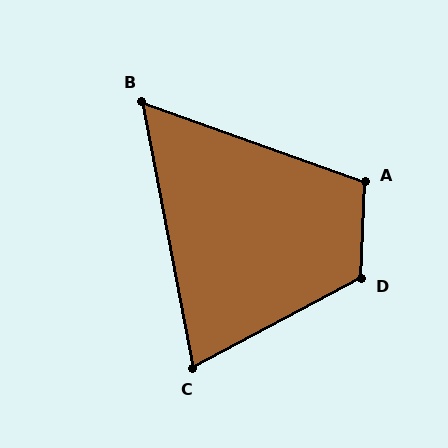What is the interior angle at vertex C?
Approximately 73 degrees (acute).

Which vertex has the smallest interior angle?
B, at approximately 60 degrees.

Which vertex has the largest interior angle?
D, at approximately 120 degrees.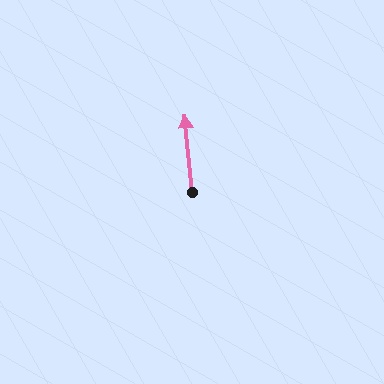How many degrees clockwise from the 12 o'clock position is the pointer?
Approximately 355 degrees.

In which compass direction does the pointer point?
North.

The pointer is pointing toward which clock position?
Roughly 12 o'clock.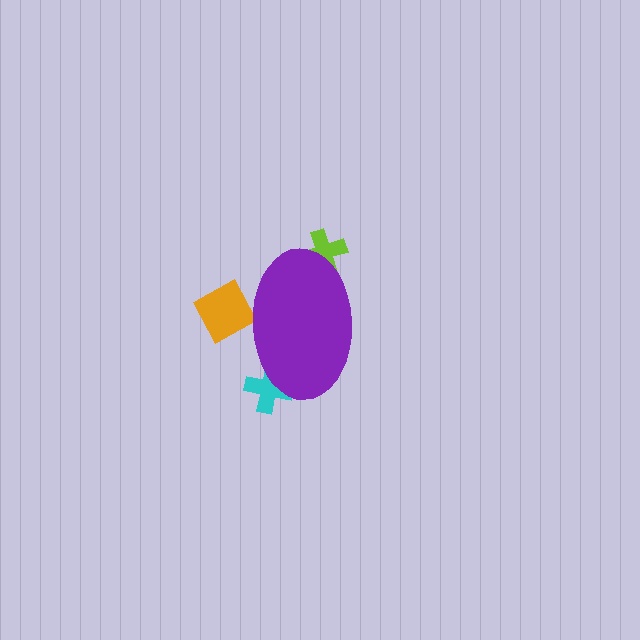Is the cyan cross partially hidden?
Yes, the cyan cross is partially hidden behind the purple ellipse.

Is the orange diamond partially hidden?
Yes, the orange diamond is partially hidden behind the purple ellipse.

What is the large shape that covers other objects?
A purple ellipse.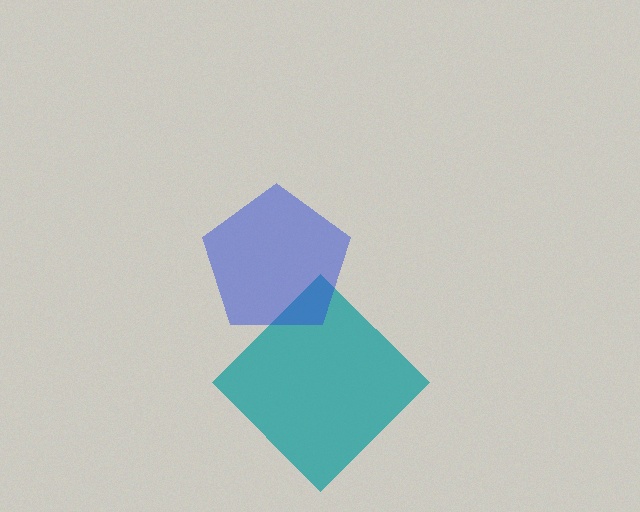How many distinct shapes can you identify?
There are 2 distinct shapes: a teal diamond, a blue pentagon.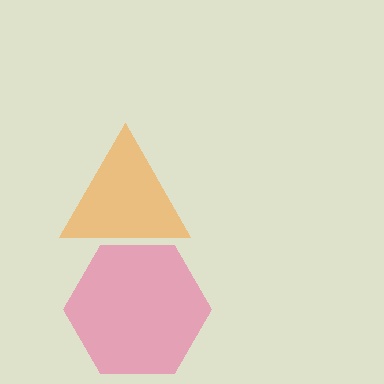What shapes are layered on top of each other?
The layered shapes are: a pink hexagon, an orange triangle.